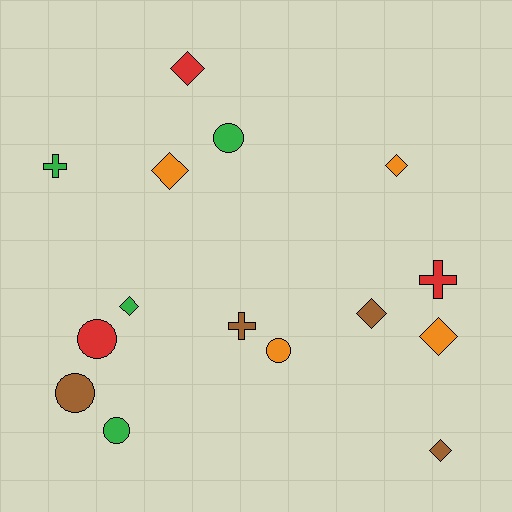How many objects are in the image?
There are 15 objects.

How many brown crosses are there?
There is 1 brown cross.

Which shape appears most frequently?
Diamond, with 7 objects.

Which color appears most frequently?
Brown, with 4 objects.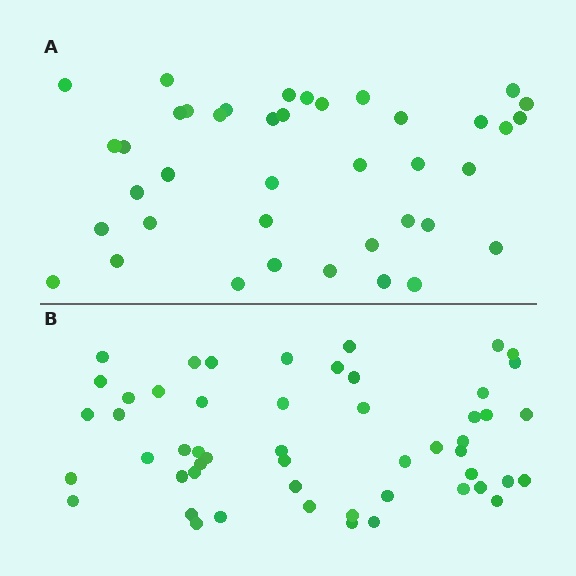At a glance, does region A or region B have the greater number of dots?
Region B (the bottom region) has more dots.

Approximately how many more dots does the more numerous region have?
Region B has roughly 12 or so more dots than region A.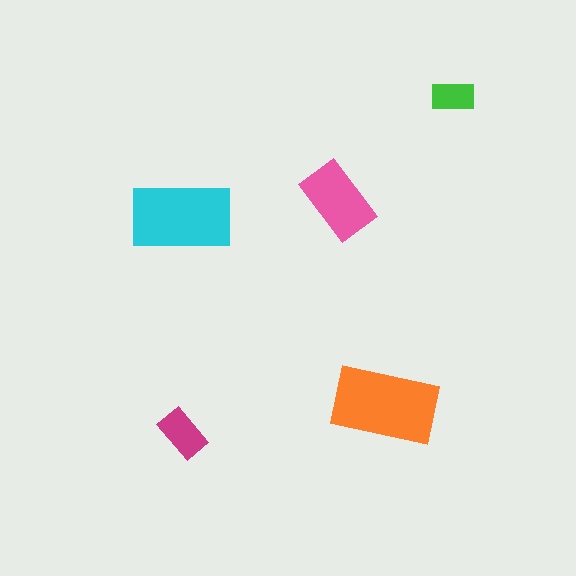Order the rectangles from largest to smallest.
the orange one, the cyan one, the pink one, the magenta one, the green one.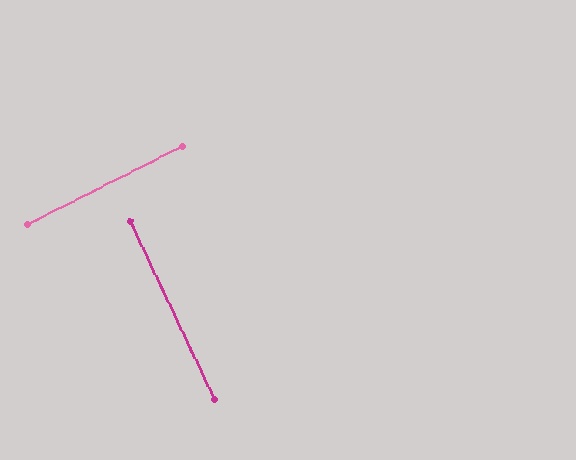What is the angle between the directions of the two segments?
Approximately 89 degrees.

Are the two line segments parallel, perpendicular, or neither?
Perpendicular — they meet at approximately 89°.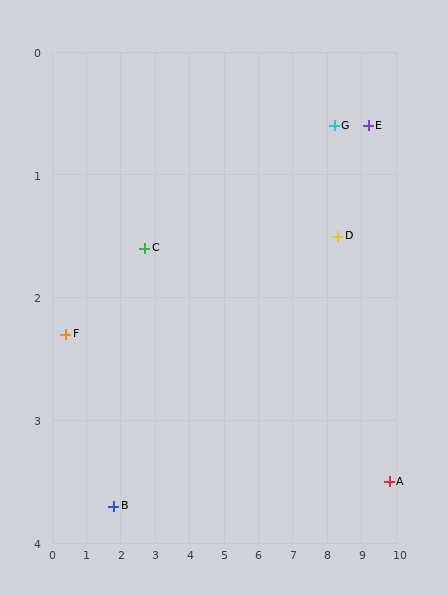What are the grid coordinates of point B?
Point B is at approximately (1.8, 3.7).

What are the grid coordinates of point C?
Point C is at approximately (2.7, 1.6).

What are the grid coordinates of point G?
Point G is at approximately (8.2, 0.6).